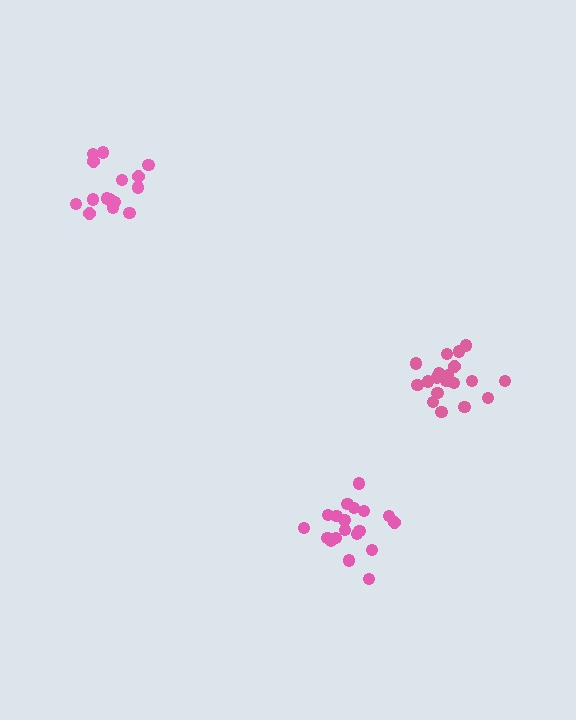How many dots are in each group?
Group 1: 19 dots, Group 2: 15 dots, Group 3: 19 dots (53 total).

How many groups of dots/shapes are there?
There are 3 groups.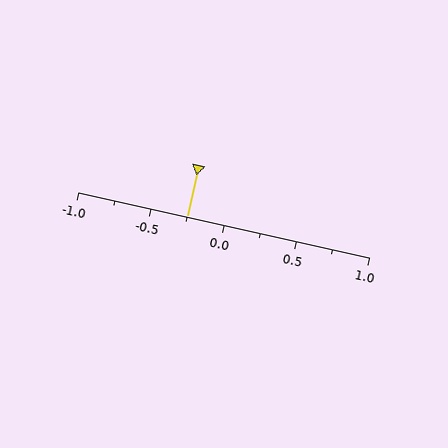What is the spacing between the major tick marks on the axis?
The major ticks are spaced 0.5 apart.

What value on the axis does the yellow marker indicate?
The marker indicates approximately -0.25.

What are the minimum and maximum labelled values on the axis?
The axis runs from -1.0 to 1.0.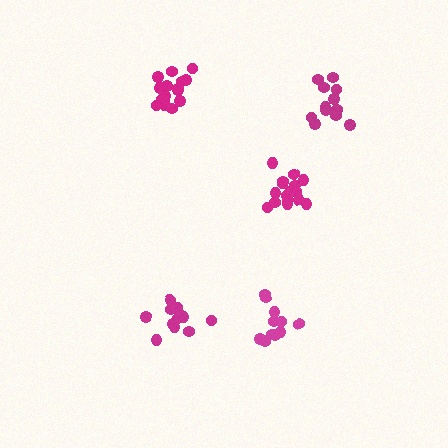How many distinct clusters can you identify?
There are 5 distinct clusters.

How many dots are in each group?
Group 1: 12 dots, Group 2: 13 dots, Group 3: 16 dots, Group 4: 12 dots, Group 5: 16 dots (69 total).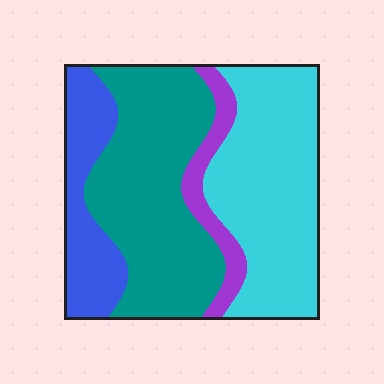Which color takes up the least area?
Purple, at roughly 10%.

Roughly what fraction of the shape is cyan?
Cyan covers 37% of the shape.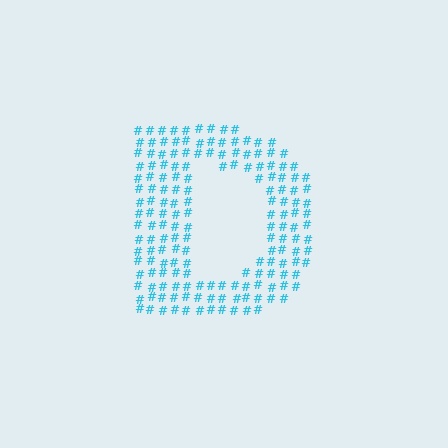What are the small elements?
The small elements are hash symbols.